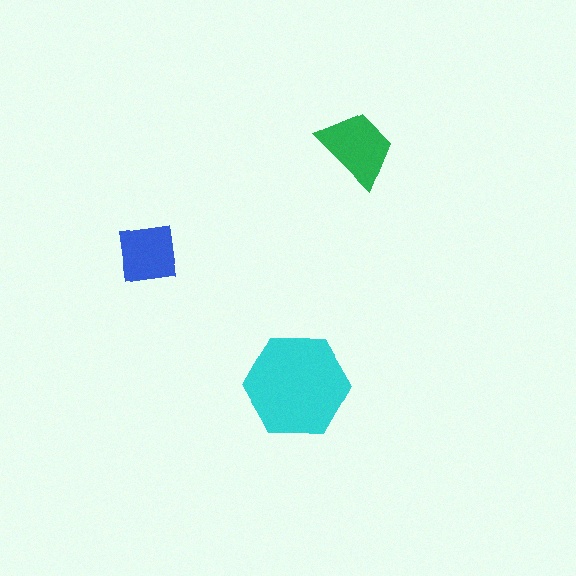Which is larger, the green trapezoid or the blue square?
The green trapezoid.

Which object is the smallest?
The blue square.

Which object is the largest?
The cyan hexagon.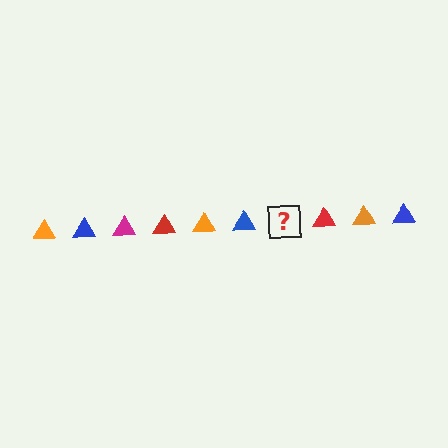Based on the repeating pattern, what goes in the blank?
The blank should be a magenta triangle.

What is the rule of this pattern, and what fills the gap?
The rule is that the pattern cycles through orange, blue, magenta, red triangles. The gap should be filled with a magenta triangle.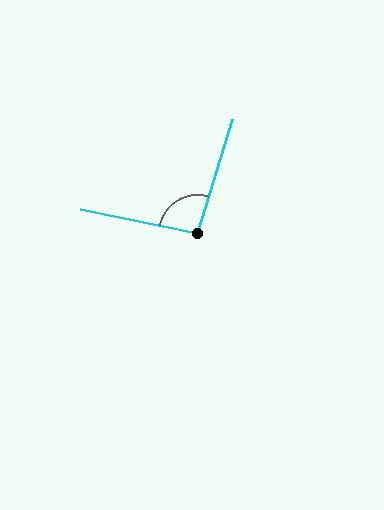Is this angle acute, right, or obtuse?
It is obtuse.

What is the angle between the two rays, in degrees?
Approximately 95 degrees.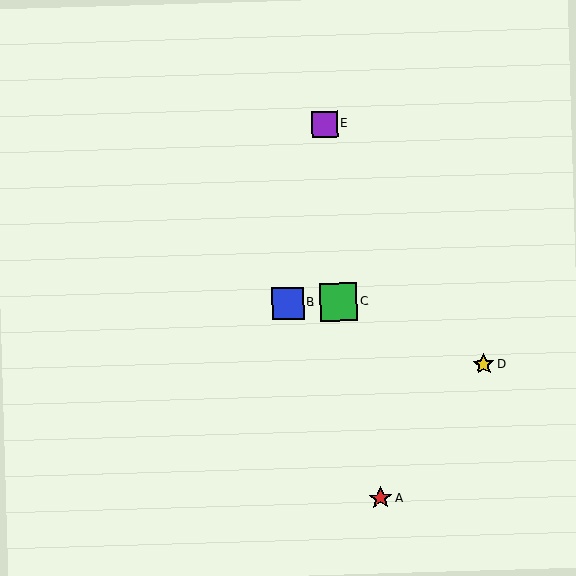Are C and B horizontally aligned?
Yes, both are at y≈302.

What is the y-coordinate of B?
Object B is at y≈303.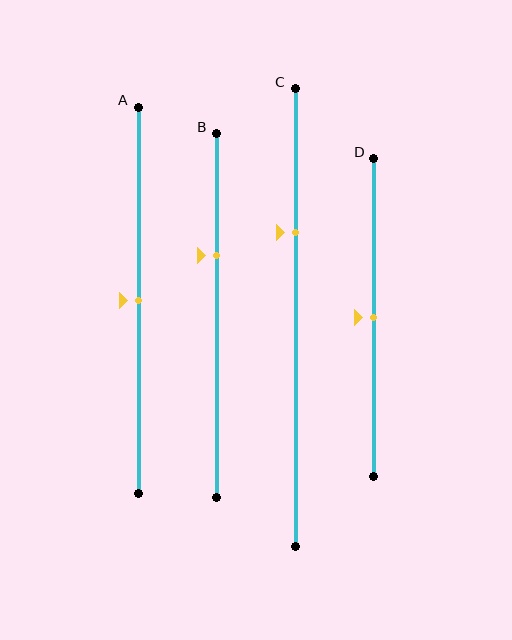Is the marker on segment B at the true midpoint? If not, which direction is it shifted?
No, the marker on segment B is shifted upward by about 16% of the segment length.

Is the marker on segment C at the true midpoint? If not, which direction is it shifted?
No, the marker on segment C is shifted upward by about 19% of the segment length.